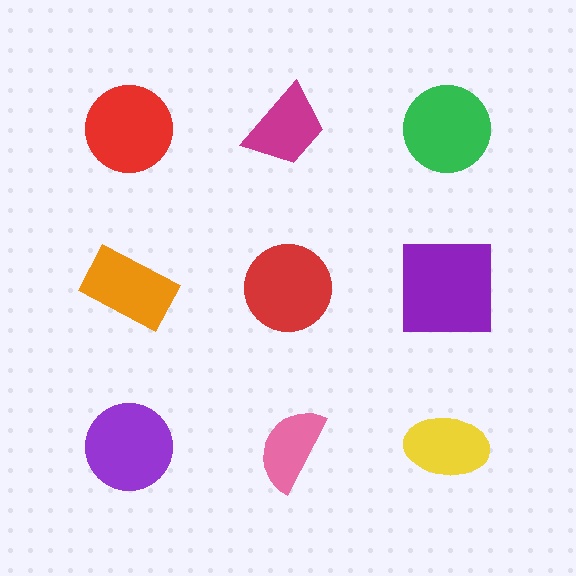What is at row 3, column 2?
A pink semicircle.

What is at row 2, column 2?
A red circle.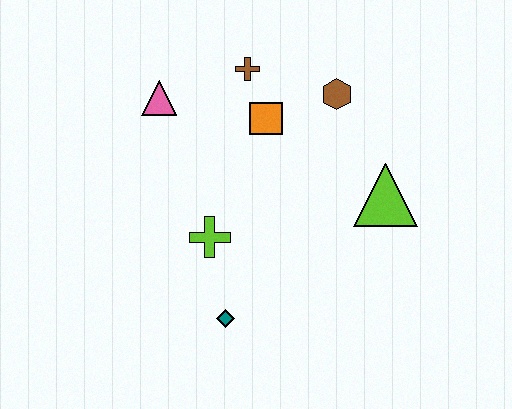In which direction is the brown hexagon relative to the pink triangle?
The brown hexagon is to the right of the pink triangle.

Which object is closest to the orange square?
The brown cross is closest to the orange square.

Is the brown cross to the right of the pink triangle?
Yes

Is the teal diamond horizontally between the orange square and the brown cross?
No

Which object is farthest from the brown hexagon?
The teal diamond is farthest from the brown hexagon.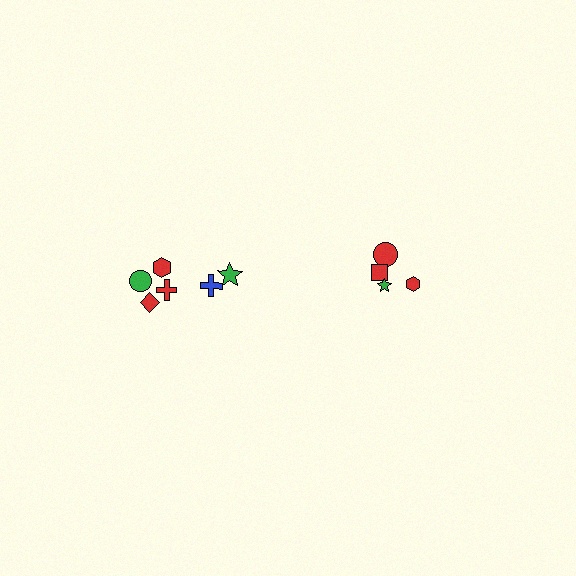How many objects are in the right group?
There are 4 objects.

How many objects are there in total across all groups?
There are 10 objects.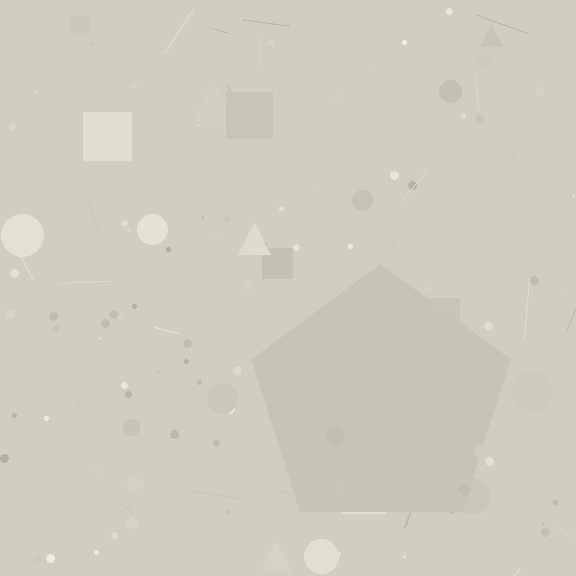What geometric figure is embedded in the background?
A pentagon is embedded in the background.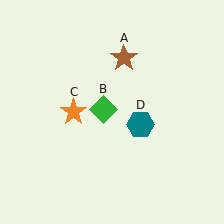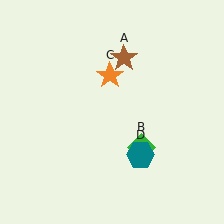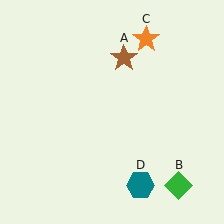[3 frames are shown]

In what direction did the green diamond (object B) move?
The green diamond (object B) moved down and to the right.